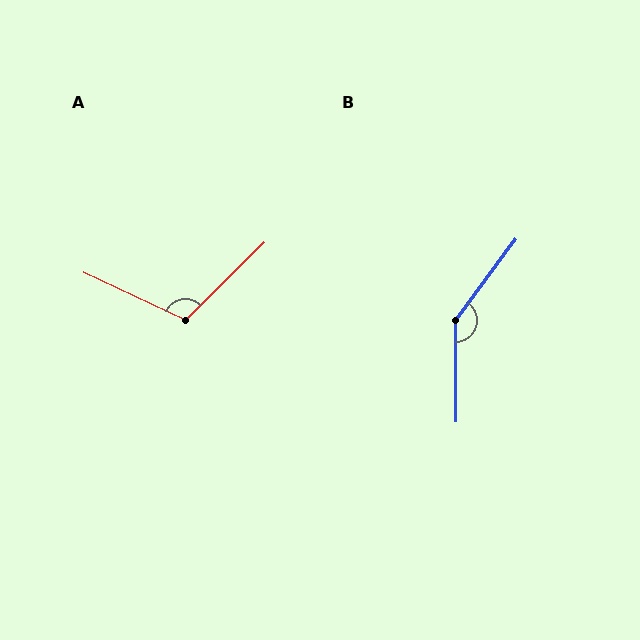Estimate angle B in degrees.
Approximately 143 degrees.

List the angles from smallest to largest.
A (110°), B (143°).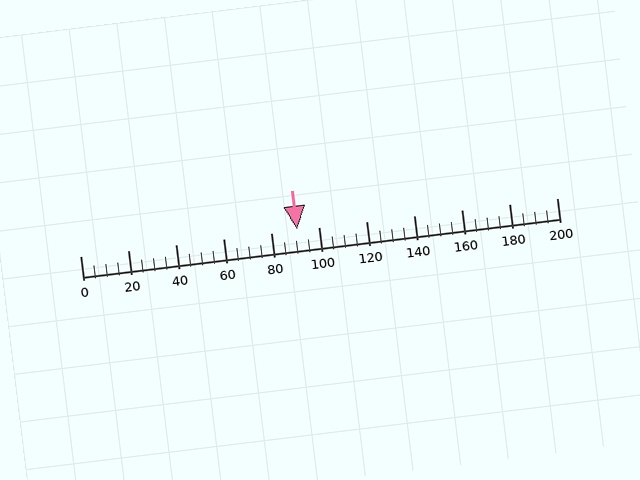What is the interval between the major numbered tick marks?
The major tick marks are spaced 20 units apart.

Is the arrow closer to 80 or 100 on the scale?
The arrow is closer to 100.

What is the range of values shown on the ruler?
The ruler shows values from 0 to 200.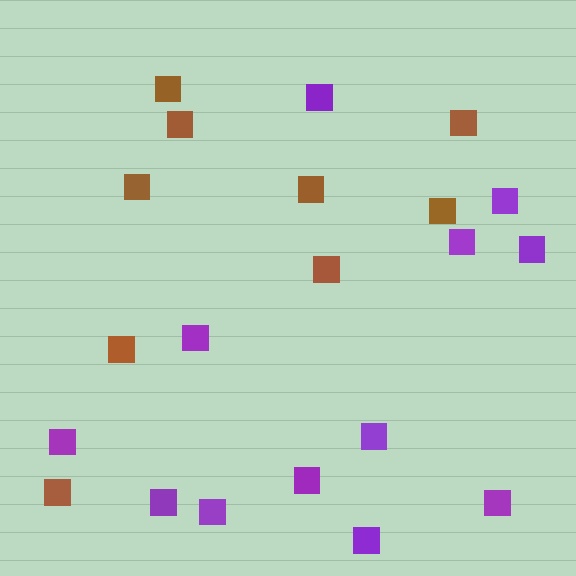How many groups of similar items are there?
There are 2 groups: one group of brown squares (9) and one group of purple squares (12).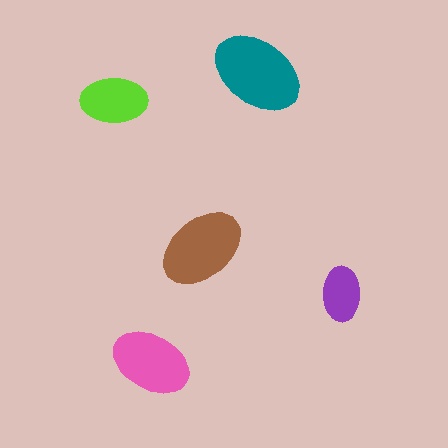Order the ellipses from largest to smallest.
the teal one, the brown one, the pink one, the lime one, the purple one.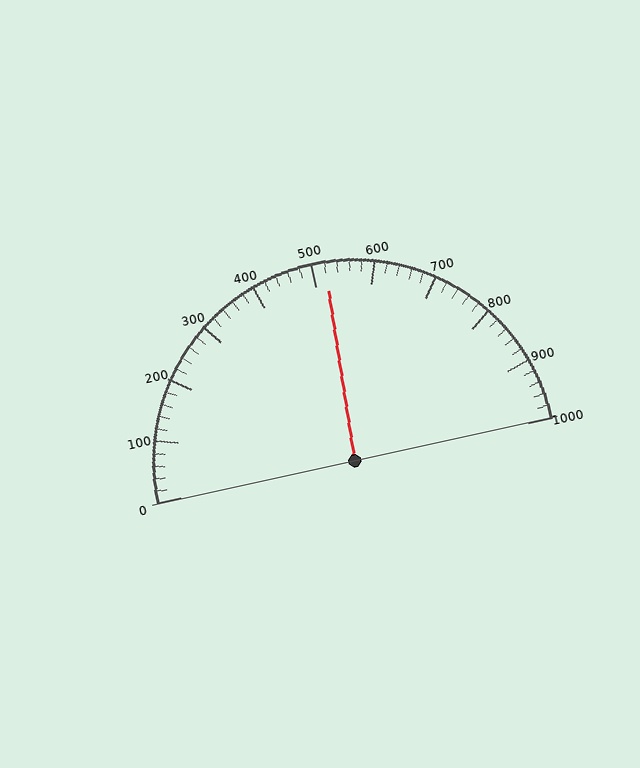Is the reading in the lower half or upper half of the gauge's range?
The reading is in the upper half of the range (0 to 1000).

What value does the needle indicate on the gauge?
The needle indicates approximately 520.